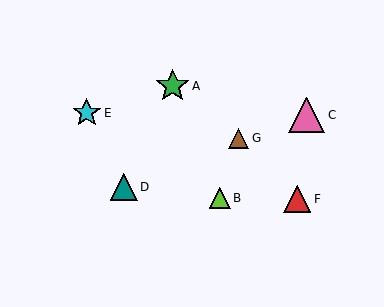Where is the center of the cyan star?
The center of the cyan star is at (87, 113).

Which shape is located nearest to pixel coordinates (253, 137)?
The brown triangle (labeled G) at (239, 138) is nearest to that location.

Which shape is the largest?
The pink triangle (labeled C) is the largest.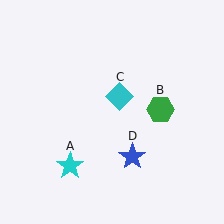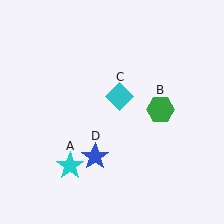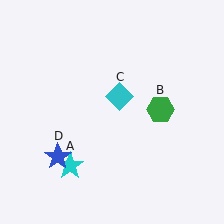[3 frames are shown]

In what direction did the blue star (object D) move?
The blue star (object D) moved left.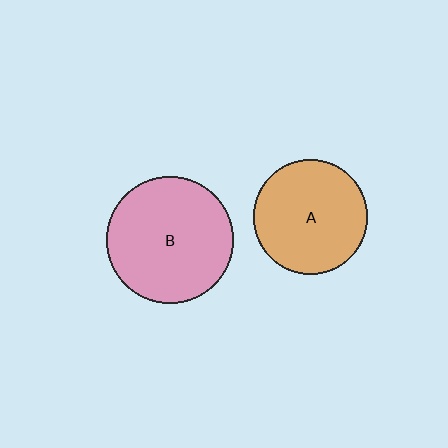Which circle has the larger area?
Circle B (pink).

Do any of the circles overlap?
No, none of the circles overlap.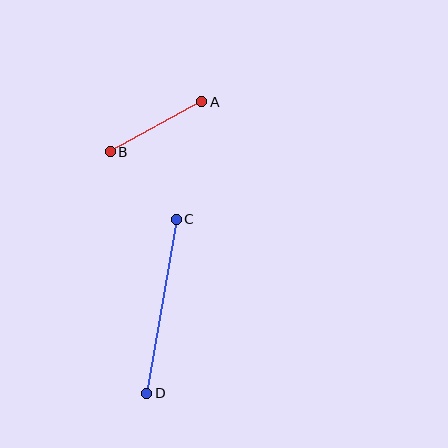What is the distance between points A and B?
The distance is approximately 104 pixels.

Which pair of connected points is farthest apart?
Points C and D are farthest apart.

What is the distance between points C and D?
The distance is approximately 177 pixels.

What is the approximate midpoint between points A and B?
The midpoint is at approximately (156, 127) pixels.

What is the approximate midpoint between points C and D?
The midpoint is at approximately (161, 306) pixels.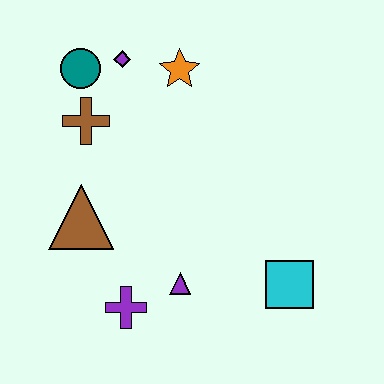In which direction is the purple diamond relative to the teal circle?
The purple diamond is to the right of the teal circle.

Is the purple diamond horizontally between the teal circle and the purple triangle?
Yes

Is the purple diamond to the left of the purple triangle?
Yes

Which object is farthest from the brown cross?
The cyan square is farthest from the brown cross.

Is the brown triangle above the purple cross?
Yes